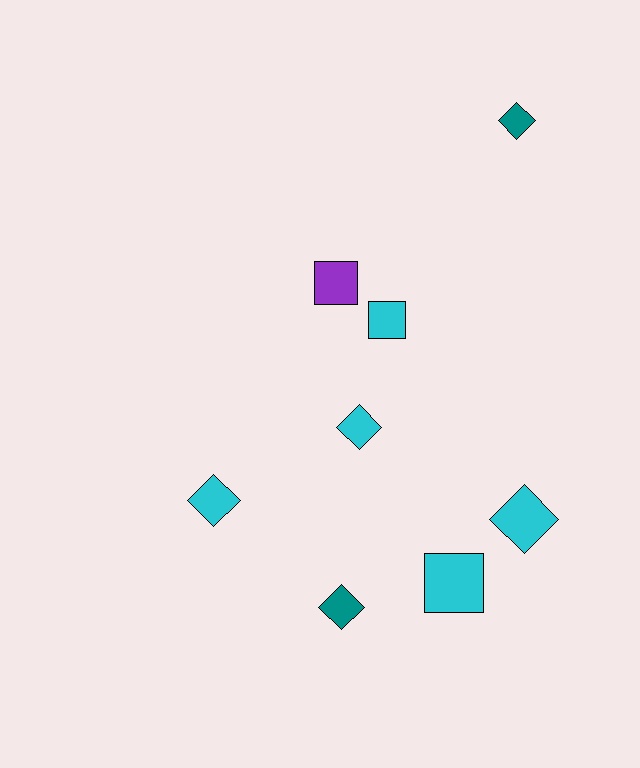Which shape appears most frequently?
Diamond, with 5 objects.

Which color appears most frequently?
Cyan, with 5 objects.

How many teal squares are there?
There are no teal squares.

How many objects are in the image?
There are 8 objects.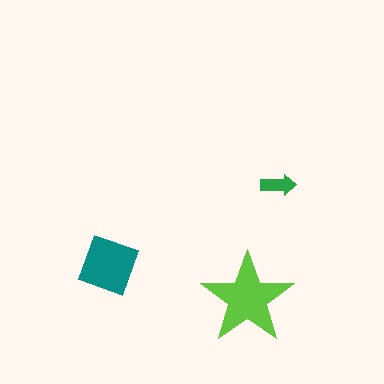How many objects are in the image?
There are 3 objects in the image.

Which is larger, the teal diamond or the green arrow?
The teal diamond.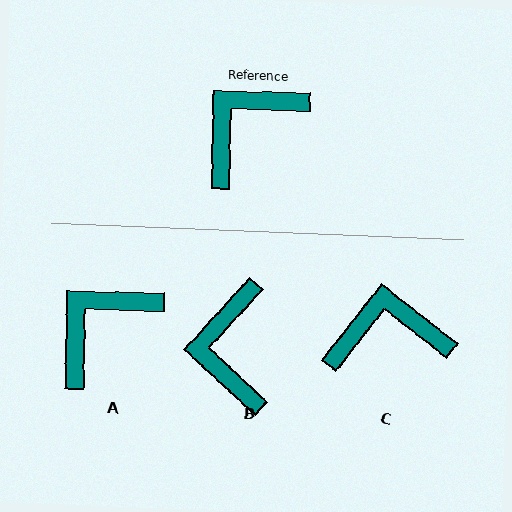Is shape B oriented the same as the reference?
No, it is off by about 48 degrees.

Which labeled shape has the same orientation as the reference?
A.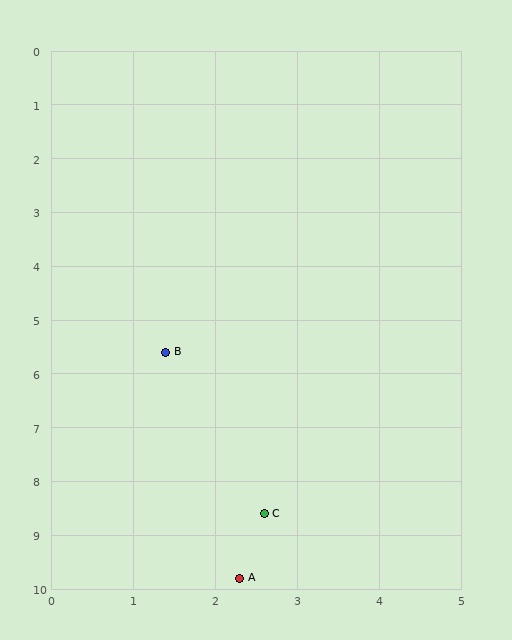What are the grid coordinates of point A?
Point A is at approximately (2.3, 9.8).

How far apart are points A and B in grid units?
Points A and B are about 4.3 grid units apart.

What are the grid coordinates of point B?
Point B is at approximately (1.4, 5.6).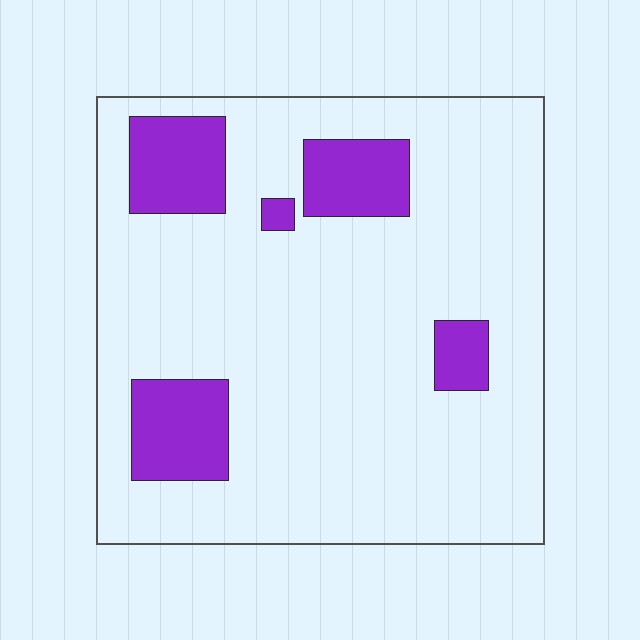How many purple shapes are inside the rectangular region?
5.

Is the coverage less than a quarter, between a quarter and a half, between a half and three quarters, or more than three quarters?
Less than a quarter.